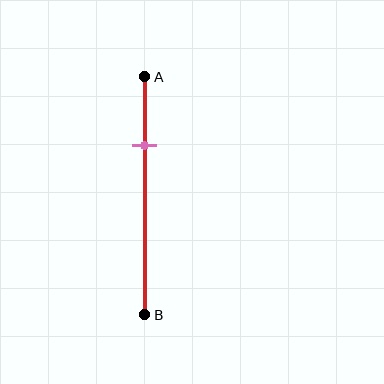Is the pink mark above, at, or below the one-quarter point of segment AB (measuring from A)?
The pink mark is below the one-quarter point of segment AB.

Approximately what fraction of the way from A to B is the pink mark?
The pink mark is approximately 30% of the way from A to B.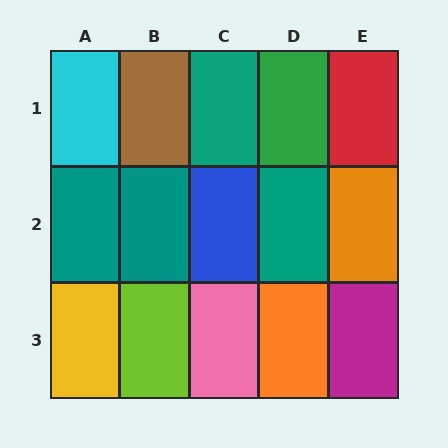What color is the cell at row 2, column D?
Teal.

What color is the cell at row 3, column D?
Orange.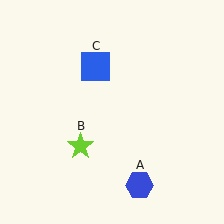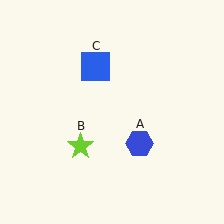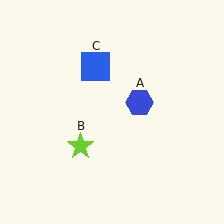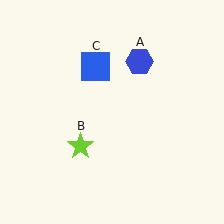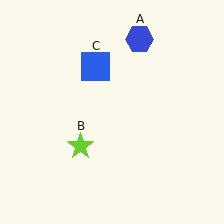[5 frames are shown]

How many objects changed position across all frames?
1 object changed position: blue hexagon (object A).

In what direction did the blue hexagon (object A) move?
The blue hexagon (object A) moved up.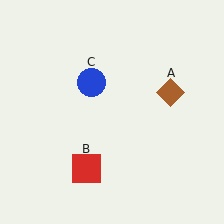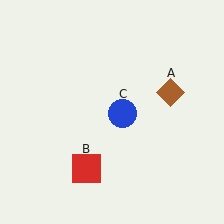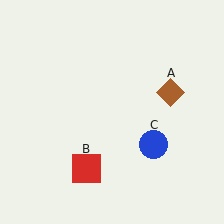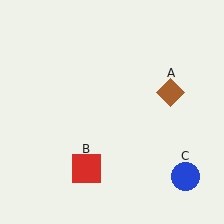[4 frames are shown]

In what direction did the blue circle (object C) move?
The blue circle (object C) moved down and to the right.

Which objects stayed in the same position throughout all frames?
Brown diamond (object A) and red square (object B) remained stationary.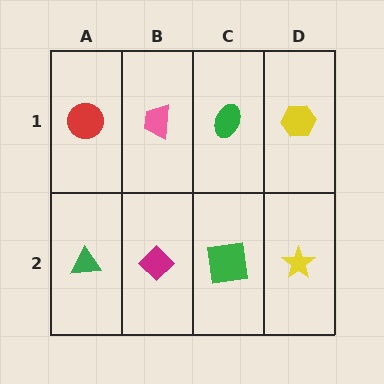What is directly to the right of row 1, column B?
A green ellipse.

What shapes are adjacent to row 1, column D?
A yellow star (row 2, column D), a green ellipse (row 1, column C).